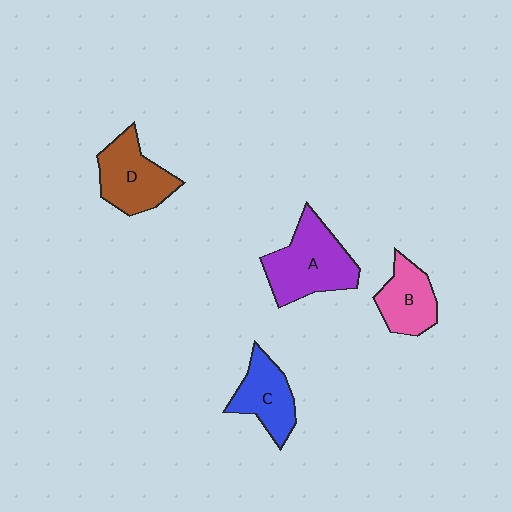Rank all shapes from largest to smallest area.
From largest to smallest: A (purple), D (brown), C (blue), B (pink).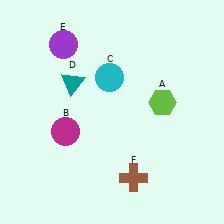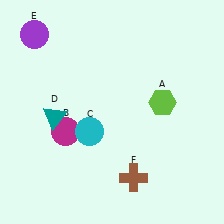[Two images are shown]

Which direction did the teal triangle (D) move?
The teal triangle (D) moved down.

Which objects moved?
The objects that moved are: the cyan circle (C), the teal triangle (D), the purple circle (E).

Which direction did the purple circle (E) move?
The purple circle (E) moved left.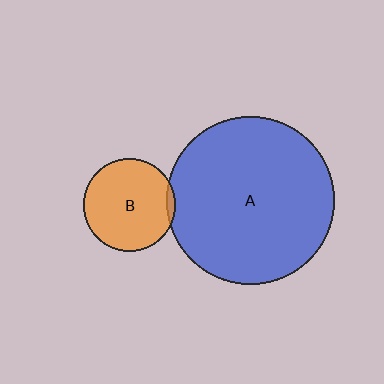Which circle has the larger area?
Circle A (blue).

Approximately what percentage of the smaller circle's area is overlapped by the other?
Approximately 5%.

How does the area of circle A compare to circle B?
Approximately 3.3 times.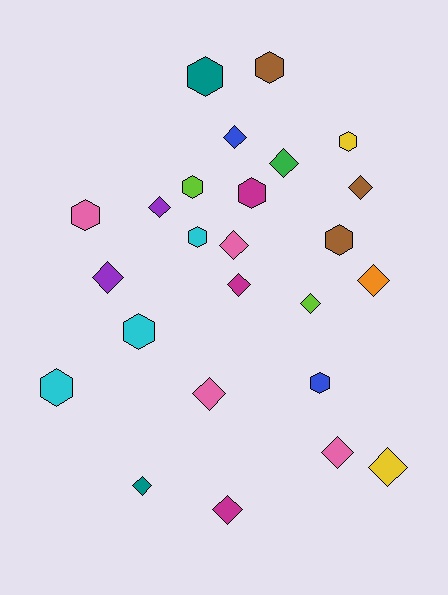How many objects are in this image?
There are 25 objects.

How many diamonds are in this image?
There are 14 diamonds.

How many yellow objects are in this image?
There are 2 yellow objects.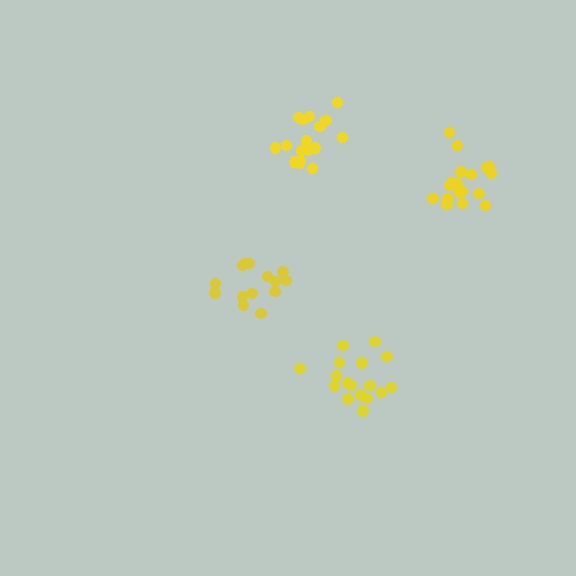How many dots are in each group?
Group 1: 17 dots, Group 2: 19 dots, Group 3: 14 dots, Group 4: 17 dots (67 total).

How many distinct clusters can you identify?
There are 4 distinct clusters.